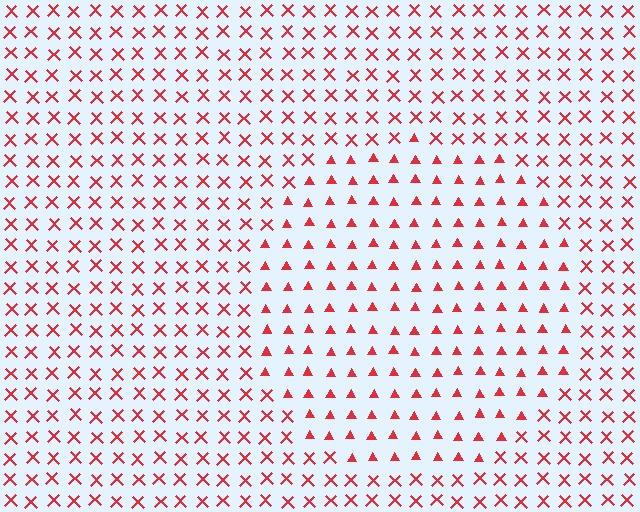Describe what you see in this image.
The image is filled with small red elements arranged in a uniform grid. A circle-shaped region contains triangles, while the surrounding area contains X marks. The boundary is defined purely by the change in element shape.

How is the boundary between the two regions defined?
The boundary is defined by a change in element shape: triangles inside vs. X marks outside. All elements share the same color and spacing.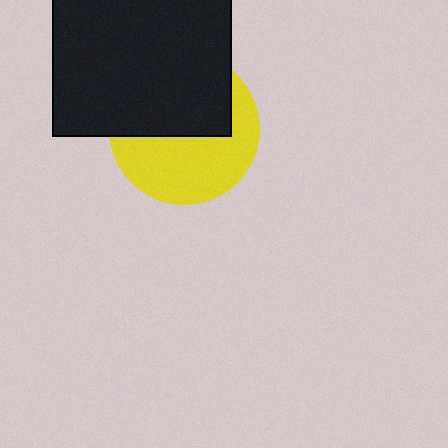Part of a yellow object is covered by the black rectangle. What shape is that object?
It is a circle.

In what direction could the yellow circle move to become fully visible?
The yellow circle could move down. That would shift it out from behind the black rectangle entirely.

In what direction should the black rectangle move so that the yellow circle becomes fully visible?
The black rectangle should move up. That is the shortest direction to clear the overlap and leave the yellow circle fully visible.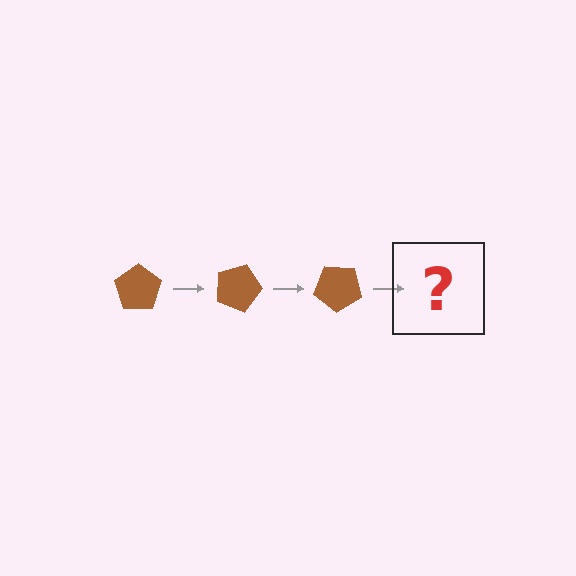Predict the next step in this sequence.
The next step is a brown pentagon rotated 60 degrees.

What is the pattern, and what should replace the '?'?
The pattern is that the pentagon rotates 20 degrees each step. The '?' should be a brown pentagon rotated 60 degrees.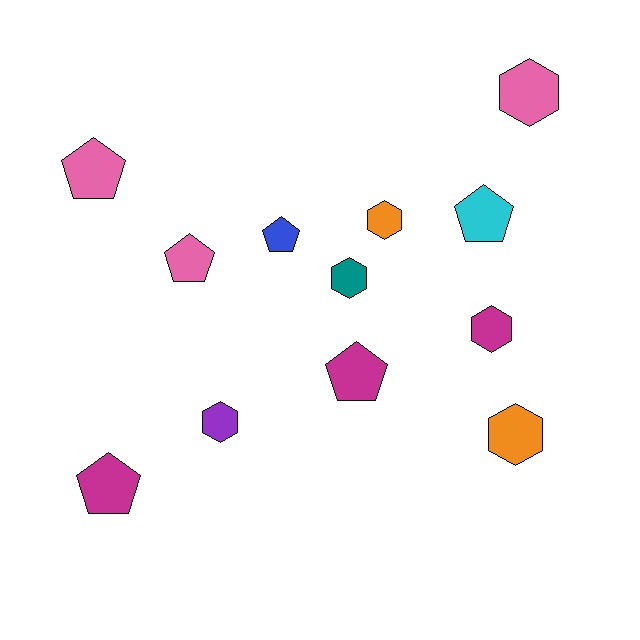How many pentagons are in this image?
There are 6 pentagons.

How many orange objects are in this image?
There are 2 orange objects.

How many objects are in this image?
There are 12 objects.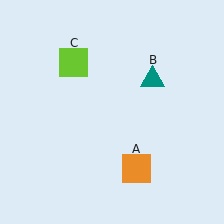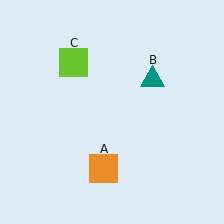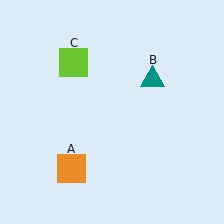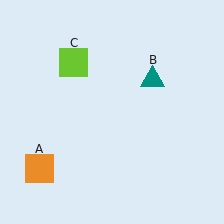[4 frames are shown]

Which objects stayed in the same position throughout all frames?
Teal triangle (object B) and lime square (object C) remained stationary.